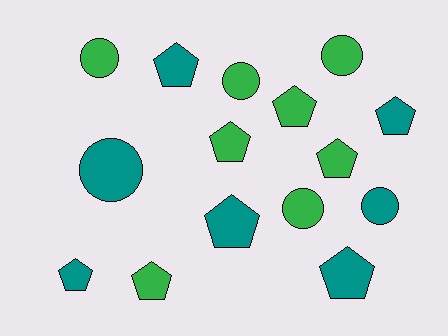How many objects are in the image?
There are 15 objects.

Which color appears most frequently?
Green, with 8 objects.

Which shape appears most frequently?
Pentagon, with 9 objects.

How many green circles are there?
There are 4 green circles.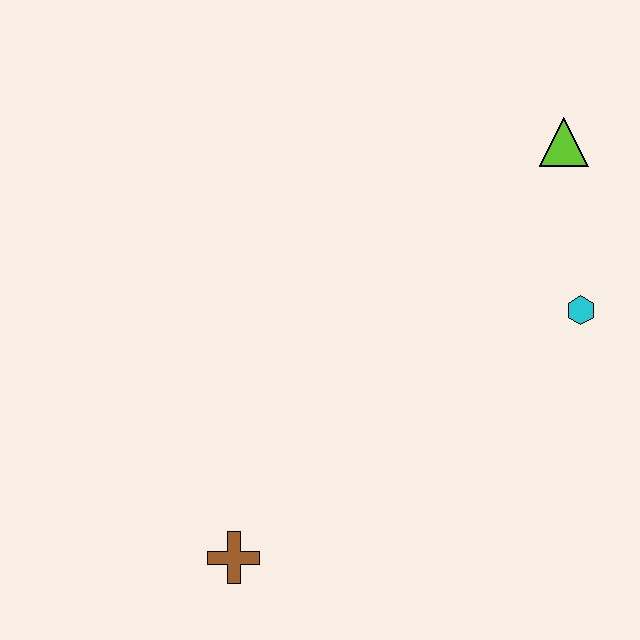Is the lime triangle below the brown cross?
No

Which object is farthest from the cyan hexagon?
The brown cross is farthest from the cyan hexagon.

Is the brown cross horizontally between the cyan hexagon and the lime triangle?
No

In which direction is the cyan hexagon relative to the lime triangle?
The cyan hexagon is below the lime triangle.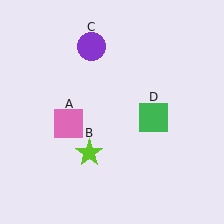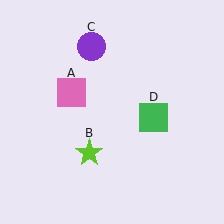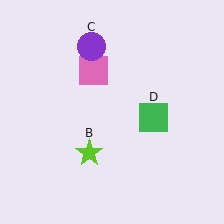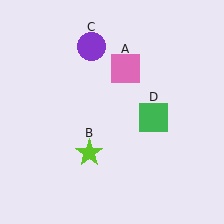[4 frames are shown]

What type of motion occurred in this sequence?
The pink square (object A) rotated clockwise around the center of the scene.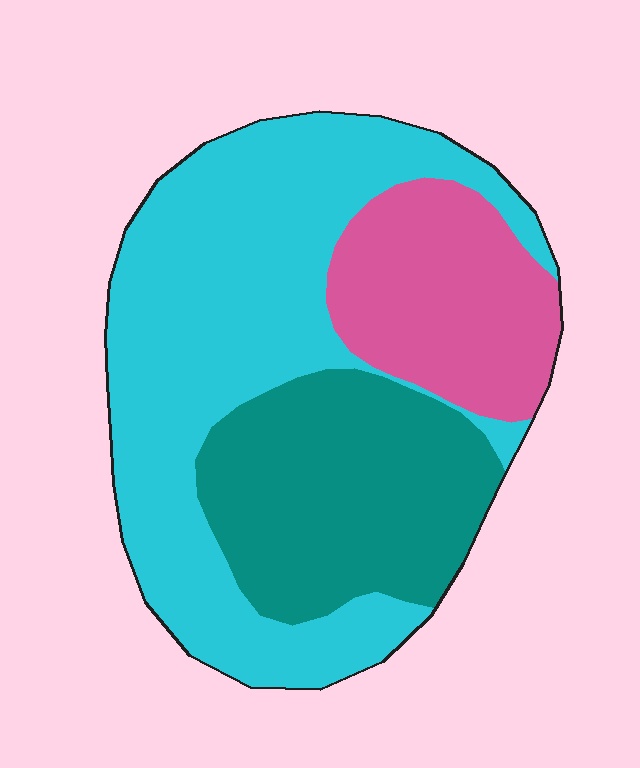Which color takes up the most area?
Cyan, at roughly 50%.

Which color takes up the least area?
Pink, at roughly 20%.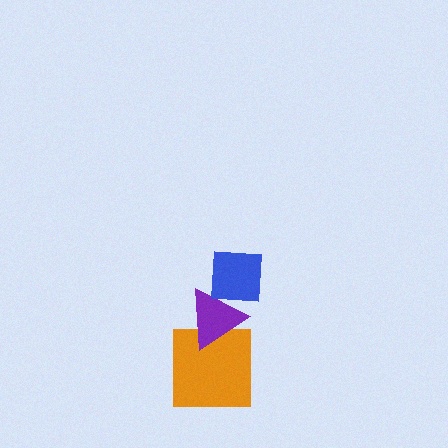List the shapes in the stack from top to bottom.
From top to bottom: the blue square, the purple triangle, the orange square.